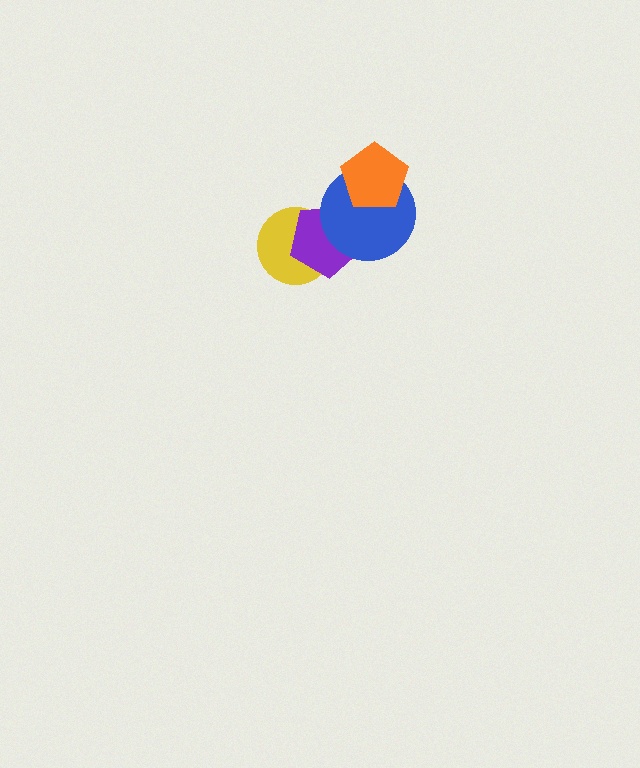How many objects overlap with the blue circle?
2 objects overlap with the blue circle.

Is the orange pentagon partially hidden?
No, no other shape covers it.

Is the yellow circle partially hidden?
Yes, it is partially covered by another shape.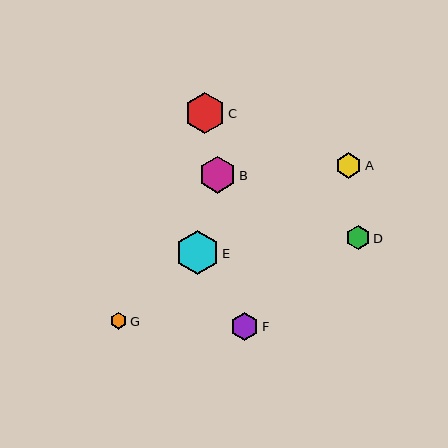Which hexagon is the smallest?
Hexagon G is the smallest with a size of approximately 17 pixels.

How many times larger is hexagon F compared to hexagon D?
Hexagon F is approximately 1.2 times the size of hexagon D.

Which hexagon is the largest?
Hexagon E is the largest with a size of approximately 44 pixels.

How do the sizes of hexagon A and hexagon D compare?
Hexagon A and hexagon D are approximately the same size.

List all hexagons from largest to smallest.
From largest to smallest: E, C, B, F, A, D, G.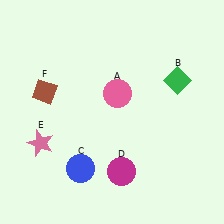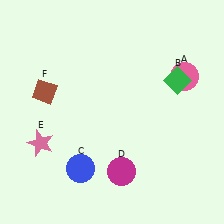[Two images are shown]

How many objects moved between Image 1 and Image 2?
1 object moved between the two images.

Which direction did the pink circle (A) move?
The pink circle (A) moved right.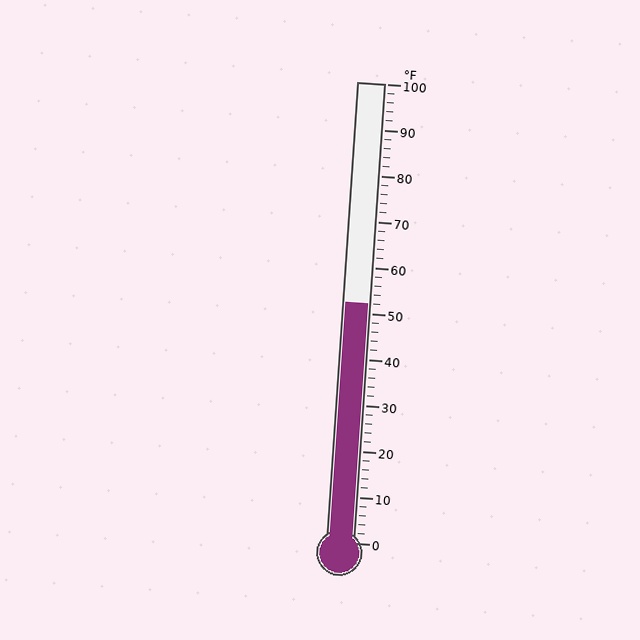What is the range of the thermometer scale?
The thermometer scale ranges from 0°F to 100°F.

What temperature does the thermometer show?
The thermometer shows approximately 52°F.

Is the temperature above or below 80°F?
The temperature is below 80°F.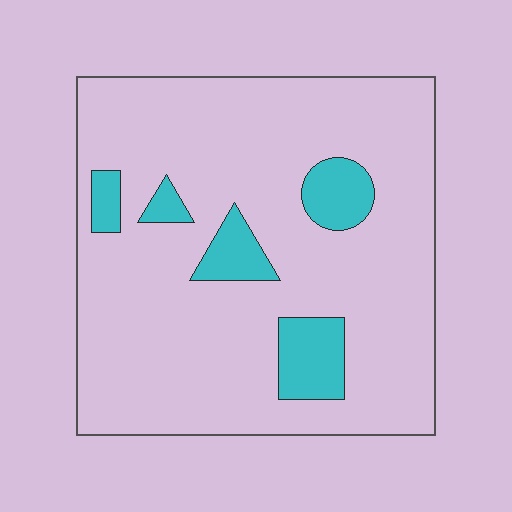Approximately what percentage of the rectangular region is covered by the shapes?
Approximately 15%.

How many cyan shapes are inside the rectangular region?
5.